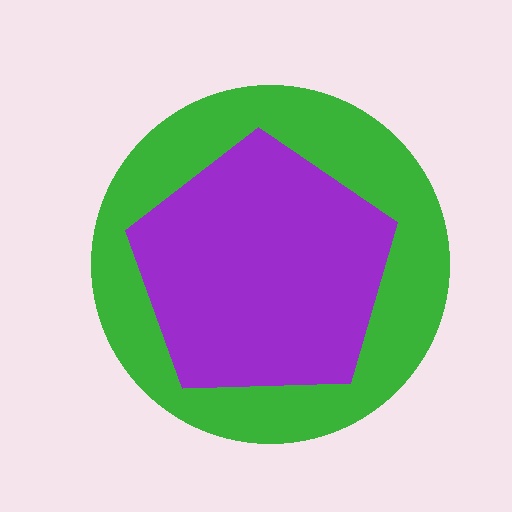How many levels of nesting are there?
2.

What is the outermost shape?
The green circle.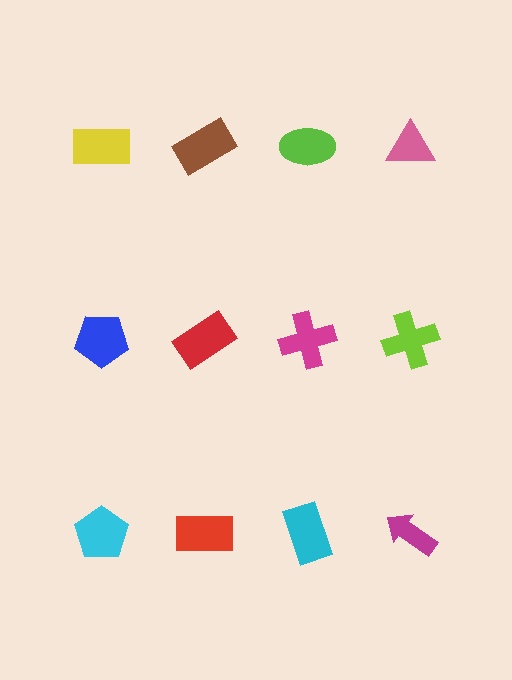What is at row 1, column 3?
A lime ellipse.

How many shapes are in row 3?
4 shapes.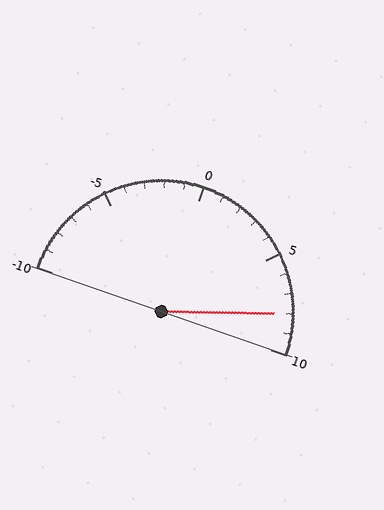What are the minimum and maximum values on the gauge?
The gauge ranges from -10 to 10.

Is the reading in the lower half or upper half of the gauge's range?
The reading is in the upper half of the range (-10 to 10).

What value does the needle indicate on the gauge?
The needle indicates approximately 8.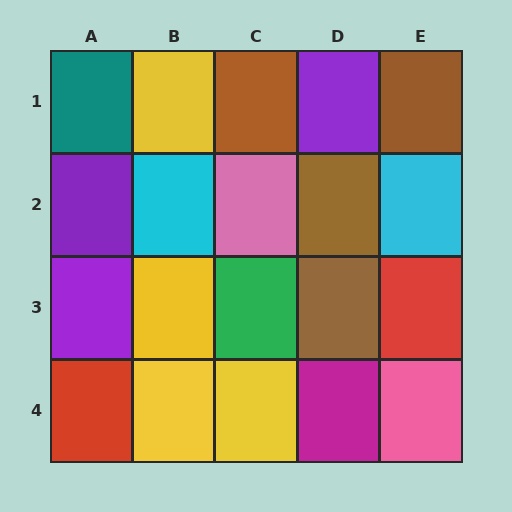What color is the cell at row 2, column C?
Pink.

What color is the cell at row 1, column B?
Yellow.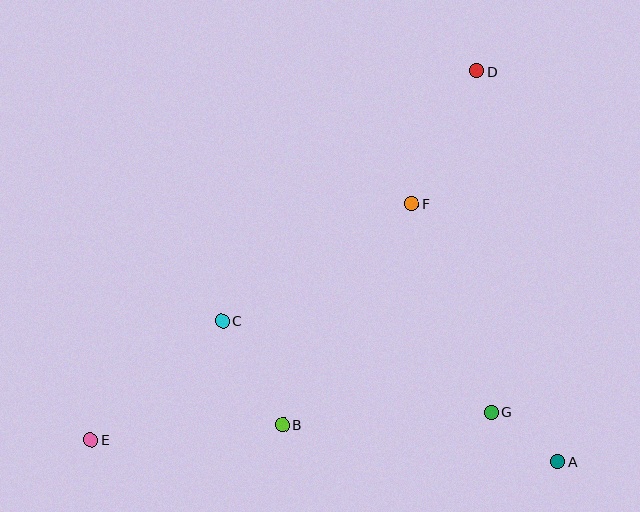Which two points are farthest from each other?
Points D and E are farthest from each other.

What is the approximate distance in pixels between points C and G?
The distance between C and G is approximately 284 pixels.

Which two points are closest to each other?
Points A and G are closest to each other.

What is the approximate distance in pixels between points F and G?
The distance between F and G is approximately 223 pixels.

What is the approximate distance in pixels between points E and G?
The distance between E and G is approximately 401 pixels.